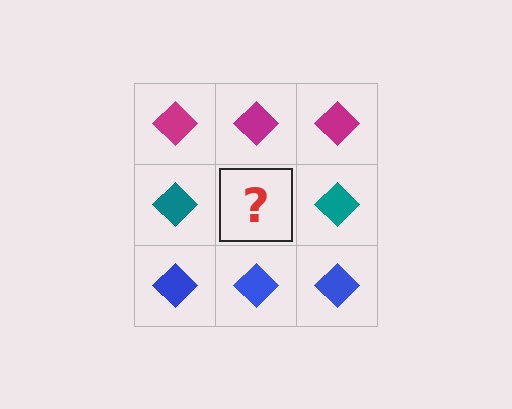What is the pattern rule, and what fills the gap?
The rule is that each row has a consistent color. The gap should be filled with a teal diamond.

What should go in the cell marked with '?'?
The missing cell should contain a teal diamond.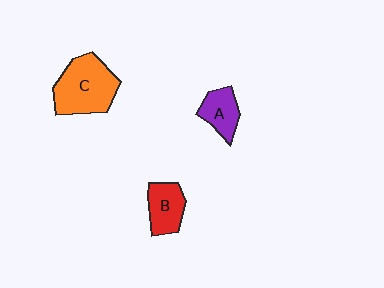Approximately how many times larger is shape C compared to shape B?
Approximately 1.8 times.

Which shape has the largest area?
Shape C (orange).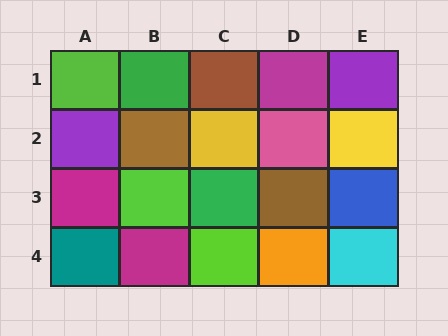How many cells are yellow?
2 cells are yellow.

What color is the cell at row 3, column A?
Magenta.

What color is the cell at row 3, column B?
Lime.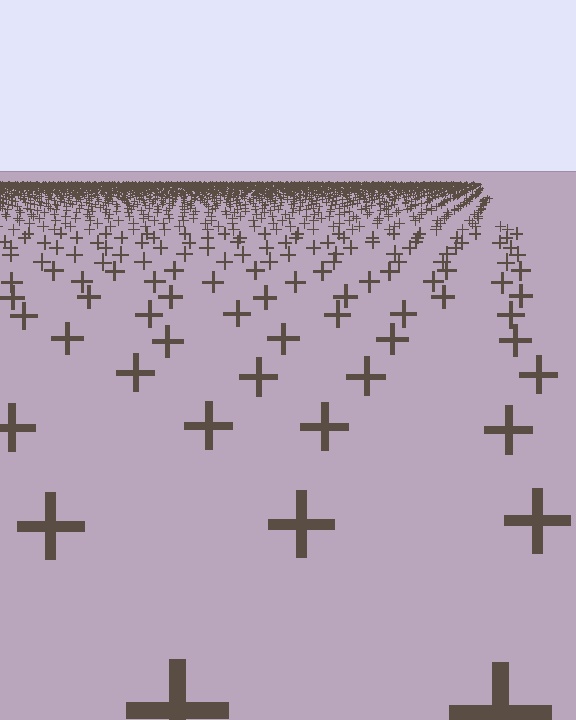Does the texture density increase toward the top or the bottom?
Density increases toward the top.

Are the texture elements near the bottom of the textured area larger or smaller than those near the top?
Larger. Near the bottom, elements are closer to the viewer and appear at a bigger on-screen size.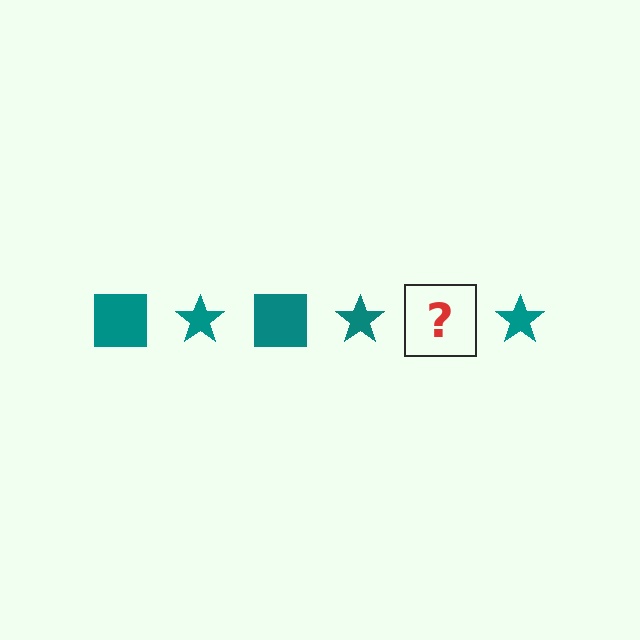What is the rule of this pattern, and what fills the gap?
The rule is that the pattern cycles through square, star shapes in teal. The gap should be filled with a teal square.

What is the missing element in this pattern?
The missing element is a teal square.